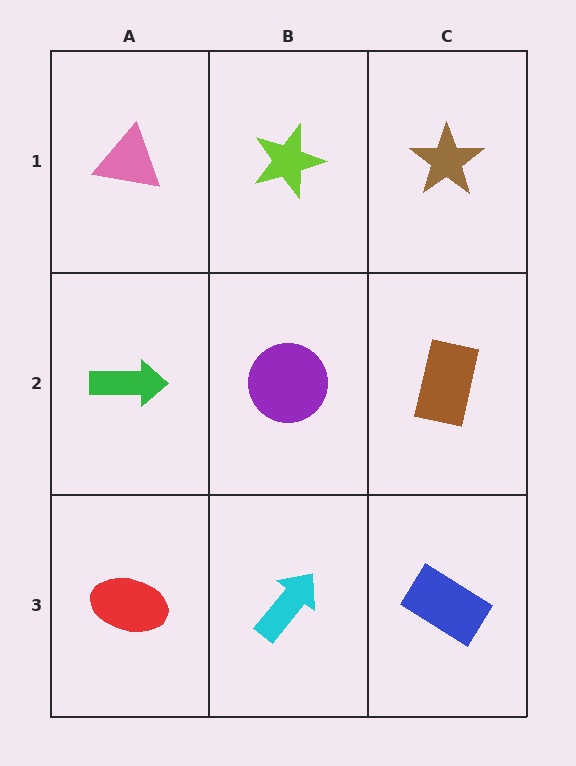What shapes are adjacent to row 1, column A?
A green arrow (row 2, column A), a lime star (row 1, column B).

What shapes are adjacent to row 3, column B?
A purple circle (row 2, column B), a red ellipse (row 3, column A), a blue rectangle (row 3, column C).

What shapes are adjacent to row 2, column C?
A brown star (row 1, column C), a blue rectangle (row 3, column C), a purple circle (row 2, column B).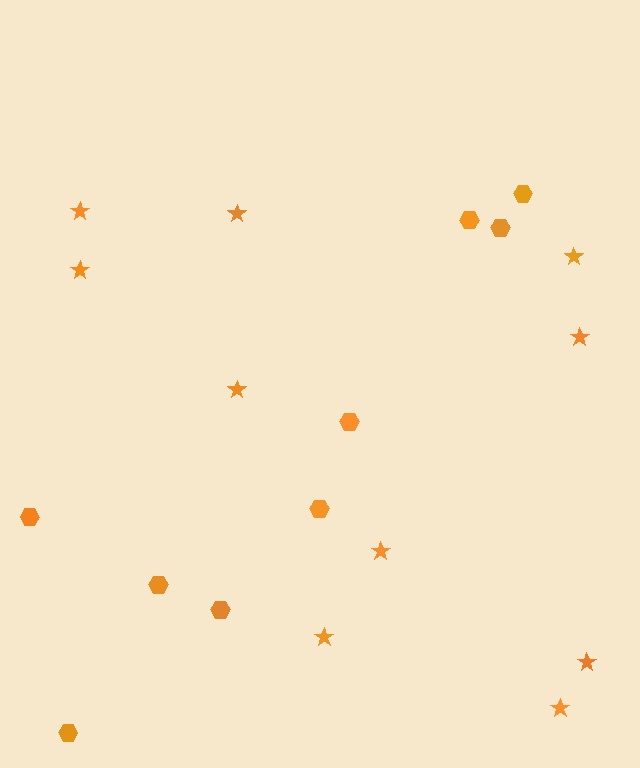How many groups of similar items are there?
There are 2 groups: one group of stars (10) and one group of hexagons (9).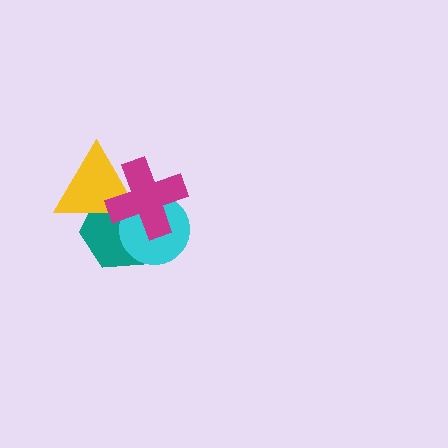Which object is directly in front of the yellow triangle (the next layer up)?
The cyan circle is directly in front of the yellow triangle.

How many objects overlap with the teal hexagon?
3 objects overlap with the teal hexagon.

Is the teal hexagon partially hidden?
Yes, it is partially covered by another shape.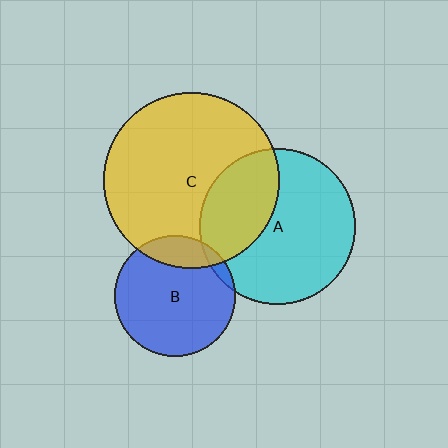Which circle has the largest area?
Circle C (yellow).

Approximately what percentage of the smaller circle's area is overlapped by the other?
Approximately 20%.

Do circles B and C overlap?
Yes.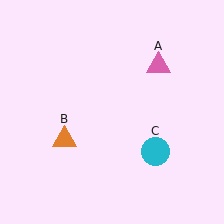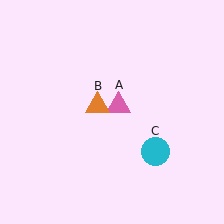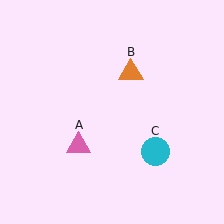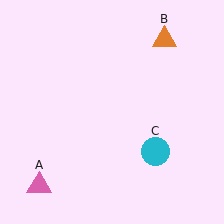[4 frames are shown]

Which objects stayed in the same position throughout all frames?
Cyan circle (object C) remained stationary.